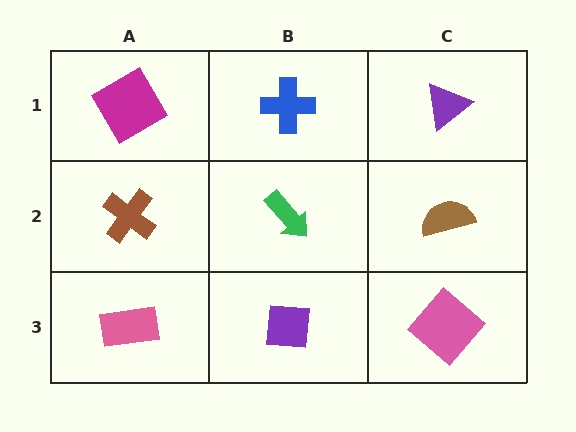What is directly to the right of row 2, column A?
A green arrow.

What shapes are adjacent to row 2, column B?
A blue cross (row 1, column B), a purple square (row 3, column B), a brown cross (row 2, column A), a brown semicircle (row 2, column C).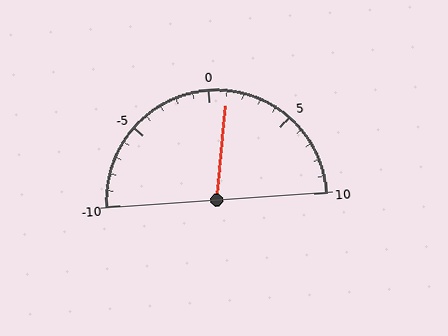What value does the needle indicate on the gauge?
The needle indicates approximately 1.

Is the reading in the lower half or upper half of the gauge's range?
The reading is in the upper half of the range (-10 to 10).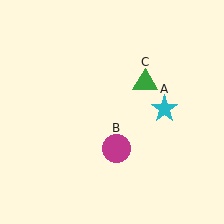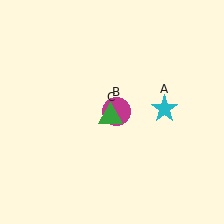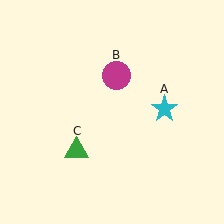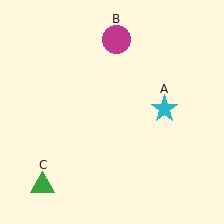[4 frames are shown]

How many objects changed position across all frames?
2 objects changed position: magenta circle (object B), green triangle (object C).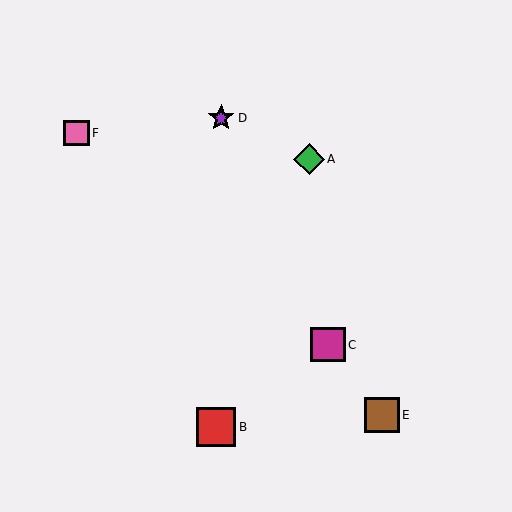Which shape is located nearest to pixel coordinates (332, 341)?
The magenta square (labeled C) at (328, 345) is nearest to that location.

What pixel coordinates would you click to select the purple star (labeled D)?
Click at (221, 118) to select the purple star D.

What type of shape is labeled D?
Shape D is a purple star.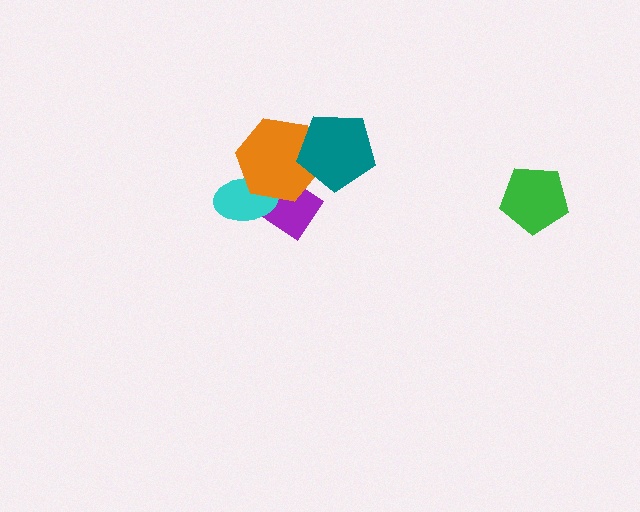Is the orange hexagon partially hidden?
Yes, it is partially covered by another shape.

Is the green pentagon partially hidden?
No, no other shape covers it.